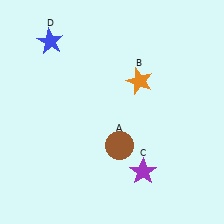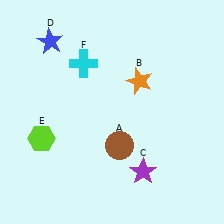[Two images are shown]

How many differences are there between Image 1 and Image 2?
There are 2 differences between the two images.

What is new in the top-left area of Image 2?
A cyan cross (F) was added in the top-left area of Image 2.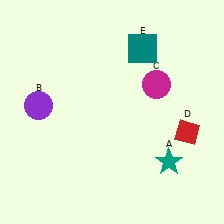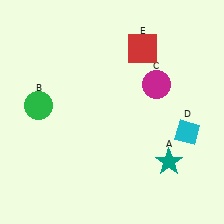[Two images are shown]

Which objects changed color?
B changed from purple to green. D changed from red to cyan. E changed from teal to red.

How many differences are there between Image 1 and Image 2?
There are 3 differences between the two images.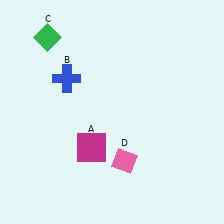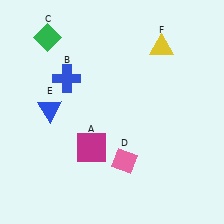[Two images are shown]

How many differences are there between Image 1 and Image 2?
There are 2 differences between the two images.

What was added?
A blue triangle (E), a yellow triangle (F) were added in Image 2.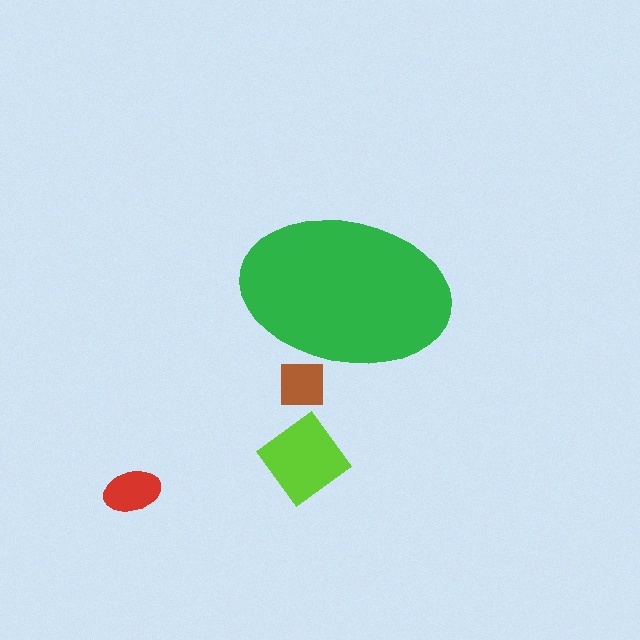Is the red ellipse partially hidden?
No, the red ellipse is fully visible.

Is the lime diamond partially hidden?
No, the lime diamond is fully visible.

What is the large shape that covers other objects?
A green ellipse.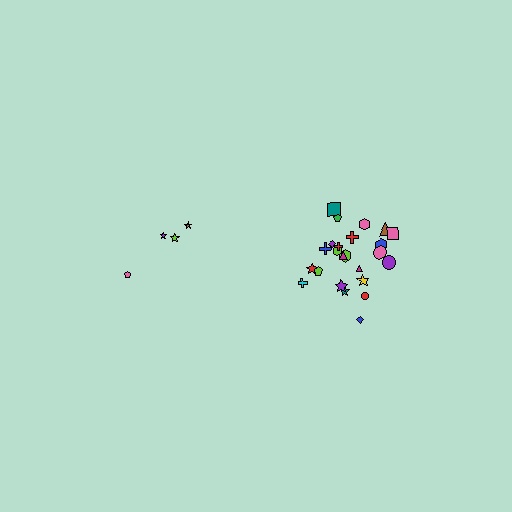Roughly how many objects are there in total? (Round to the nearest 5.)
Roughly 30 objects in total.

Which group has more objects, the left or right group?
The right group.